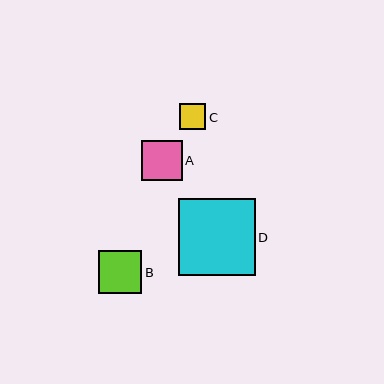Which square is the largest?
Square D is the largest with a size of approximately 77 pixels.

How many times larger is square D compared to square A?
Square D is approximately 1.9 times the size of square A.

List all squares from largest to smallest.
From largest to smallest: D, B, A, C.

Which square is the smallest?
Square C is the smallest with a size of approximately 26 pixels.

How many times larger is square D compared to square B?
Square D is approximately 1.7 times the size of square B.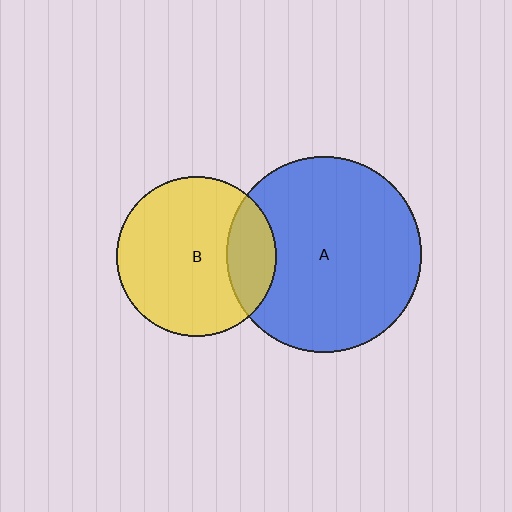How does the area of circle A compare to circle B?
Approximately 1.5 times.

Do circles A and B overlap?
Yes.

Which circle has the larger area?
Circle A (blue).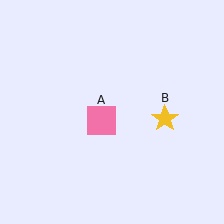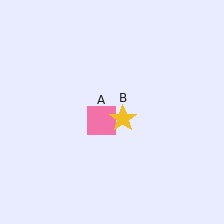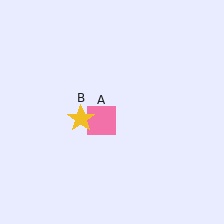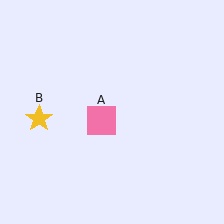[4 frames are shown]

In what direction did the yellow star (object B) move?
The yellow star (object B) moved left.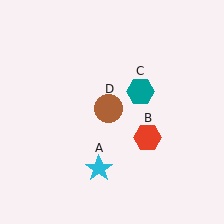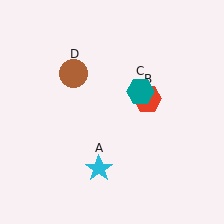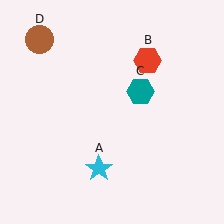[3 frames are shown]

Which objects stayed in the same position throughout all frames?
Cyan star (object A) and teal hexagon (object C) remained stationary.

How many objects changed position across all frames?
2 objects changed position: red hexagon (object B), brown circle (object D).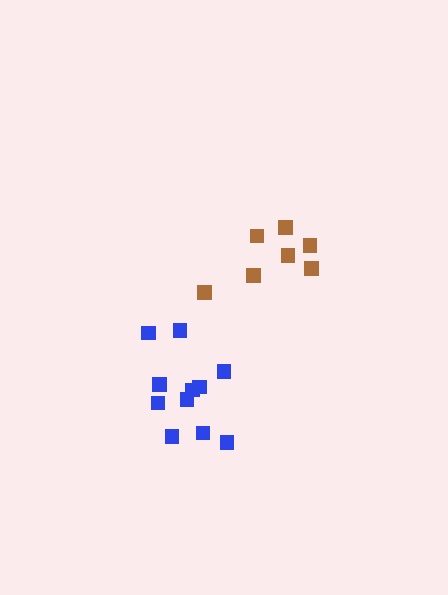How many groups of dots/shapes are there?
There are 2 groups.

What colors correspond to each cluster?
The clusters are colored: blue, brown.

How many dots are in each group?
Group 1: 11 dots, Group 2: 7 dots (18 total).